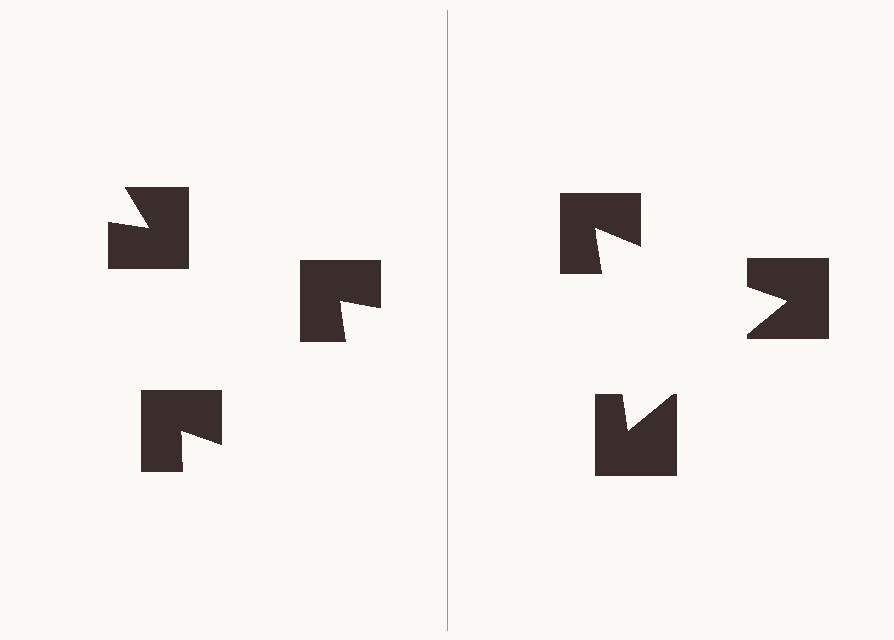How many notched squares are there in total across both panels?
6 — 3 on each side.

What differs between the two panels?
The notched squares are positioned identically on both sides; only the wedge orientations differ. On the right they align to a triangle; on the left they are misaligned.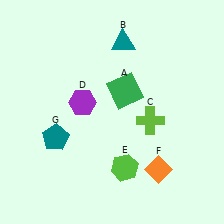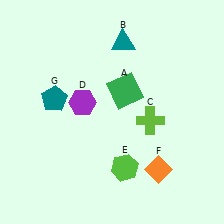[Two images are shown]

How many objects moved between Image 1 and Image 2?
1 object moved between the two images.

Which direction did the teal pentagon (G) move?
The teal pentagon (G) moved up.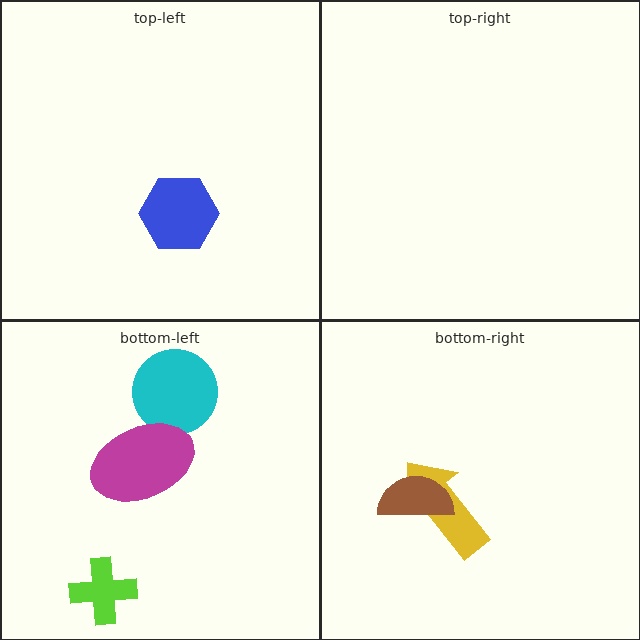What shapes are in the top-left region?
The blue hexagon.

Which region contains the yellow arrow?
The bottom-right region.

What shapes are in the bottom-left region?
The lime cross, the cyan circle, the magenta ellipse.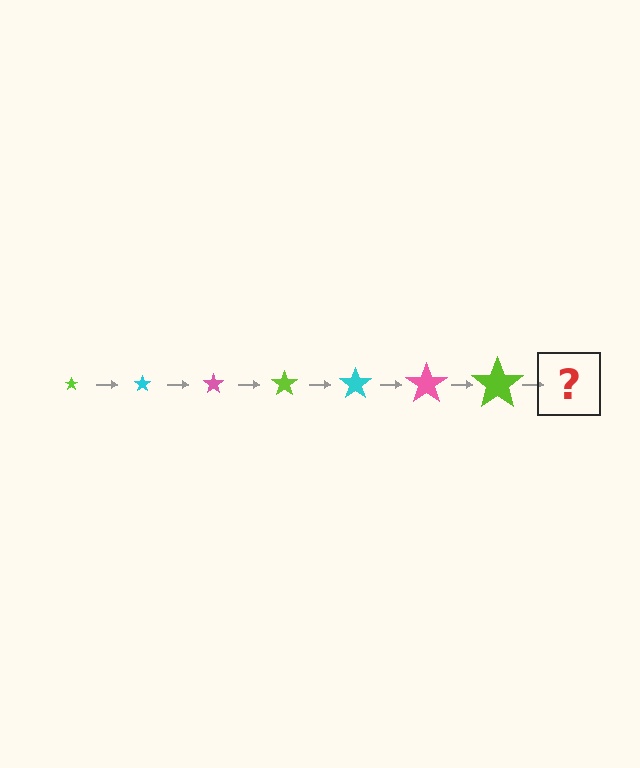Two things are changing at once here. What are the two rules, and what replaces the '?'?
The two rules are that the star grows larger each step and the color cycles through lime, cyan, and pink. The '?' should be a cyan star, larger than the previous one.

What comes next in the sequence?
The next element should be a cyan star, larger than the previous one.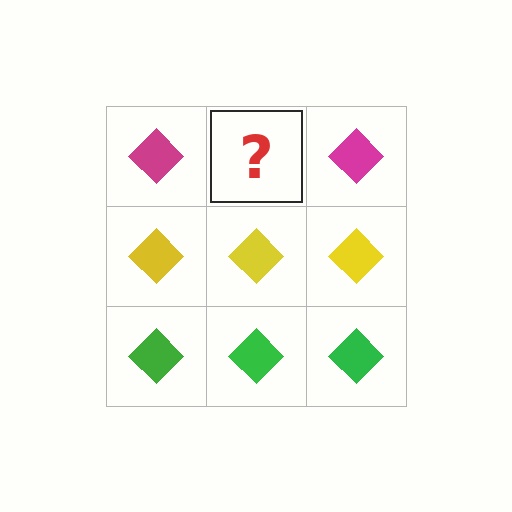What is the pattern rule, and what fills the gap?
The rule is that each row has a consistent color. The gap should be filled with a magenta diamond.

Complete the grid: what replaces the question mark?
The question mark should be replaced with a magenta diamond.